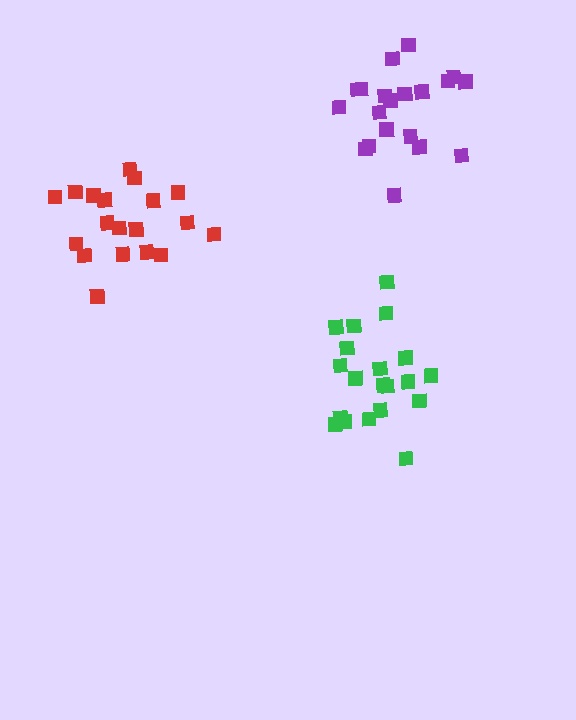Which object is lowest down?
The green cluster is bottommost.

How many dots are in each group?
Group 1: 19 dots, Group 2: 20 dots, Group 3: 20 dots (59 total).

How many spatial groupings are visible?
There are 3 spatial groupings.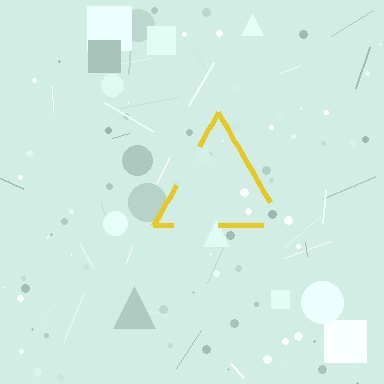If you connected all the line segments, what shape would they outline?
They would outline a triangle.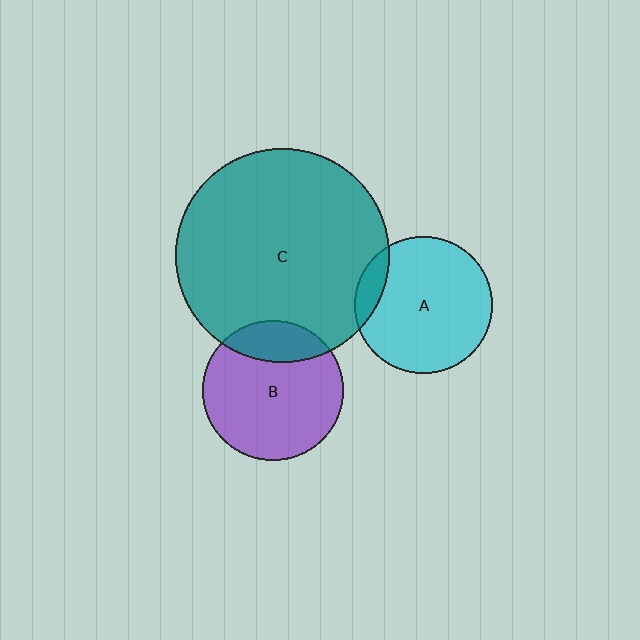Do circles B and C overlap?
Yes.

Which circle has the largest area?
Circle C (teal).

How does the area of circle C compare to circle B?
Approximately 2.3 times.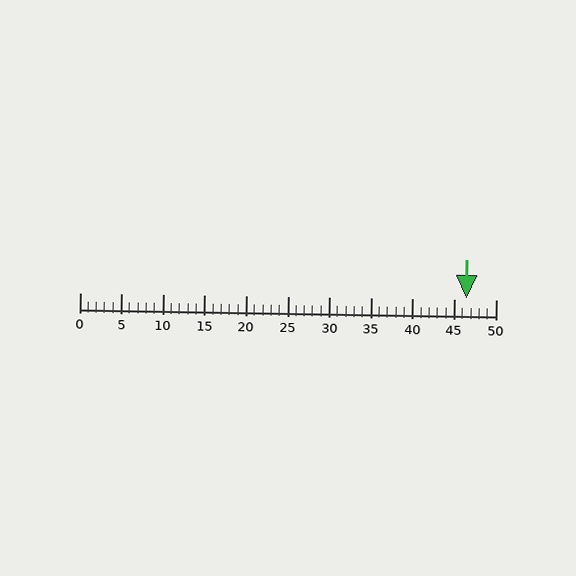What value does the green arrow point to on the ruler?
The green arrow points to approximately 46.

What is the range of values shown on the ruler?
The ruler shows values from 0 to 50.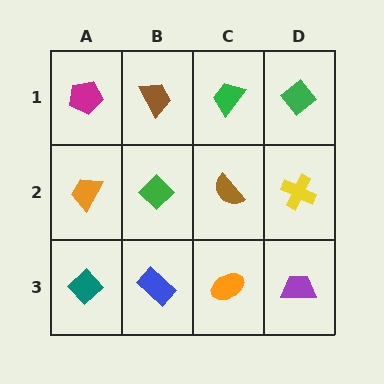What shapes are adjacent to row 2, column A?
A magenta pentagon (row 1, column A), a teal diamond (row 3, column A), a green diamond (row 2, column B).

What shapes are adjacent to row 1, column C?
A brown semicircle (row 2, column C), a brown trapezoid (row 1, column B), a green diamond (row 1, column D).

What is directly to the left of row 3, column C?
A blue rectangle.